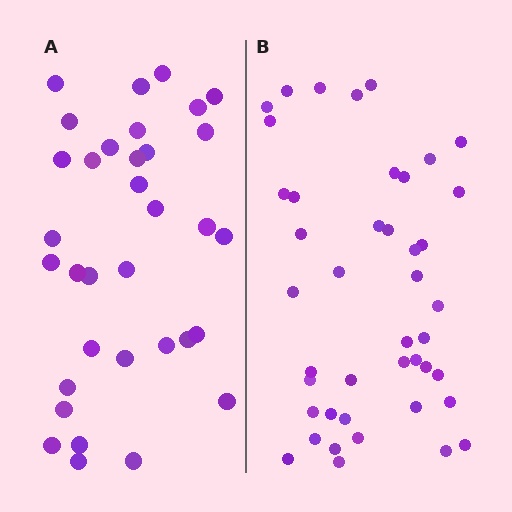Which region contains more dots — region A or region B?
Region B (the right region) has more dots.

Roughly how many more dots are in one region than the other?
Region B has roughly 8 or so more dots than region A.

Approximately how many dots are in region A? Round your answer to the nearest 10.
About 30 dots. (The exact count is 34, which rounds to 30.)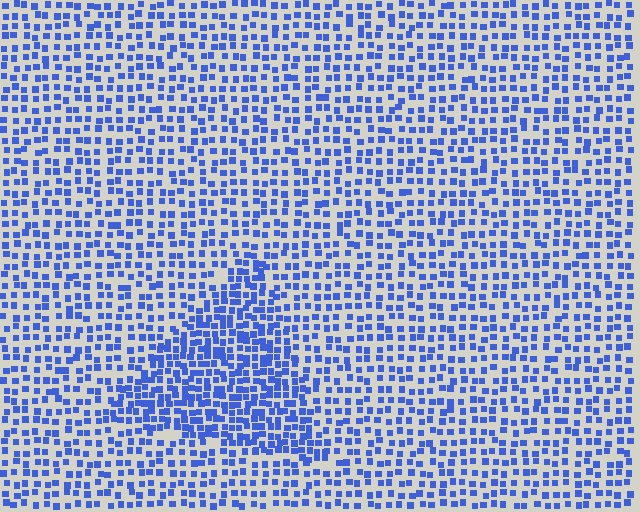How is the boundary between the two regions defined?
The boundary is defined by a change in element density (approximately 1.8x ratio). All elements are the same color, size, and shape.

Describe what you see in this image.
The image contains small blue elements arranged at two different densities. A triangle-shaped region is visible where the elements are more densely packed than the surrounding area.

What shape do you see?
I see a triangle.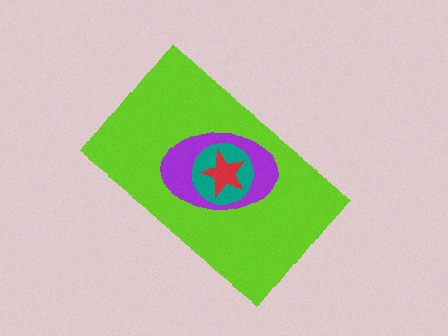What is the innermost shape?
The red star.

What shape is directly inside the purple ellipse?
The teal circle.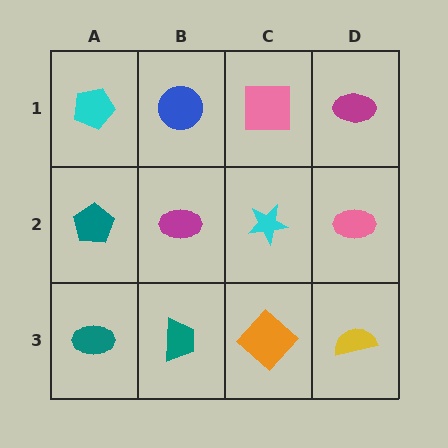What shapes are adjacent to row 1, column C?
A cyan star (row 2, column C), a blue circle (row 1, column B), a magenta ellipse (row 1, column D).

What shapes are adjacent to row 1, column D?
A pink ellipse (row 2, column D), a pink square (row 1, column C).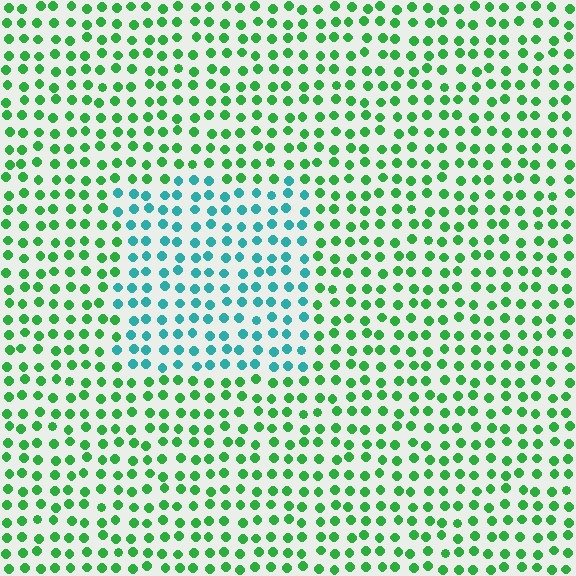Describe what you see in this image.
The image is filled with small green elements in a uniform arrangement. A rectangle-shaped region is visible where the elements are tinted to a slightly different hue, forming a subtle color boundary.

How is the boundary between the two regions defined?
The boundary is defined purely by a slight shift in hue (about 50 degrees). Spacing, size, and orientation are identical on both sides.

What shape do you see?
I see a rectangle.